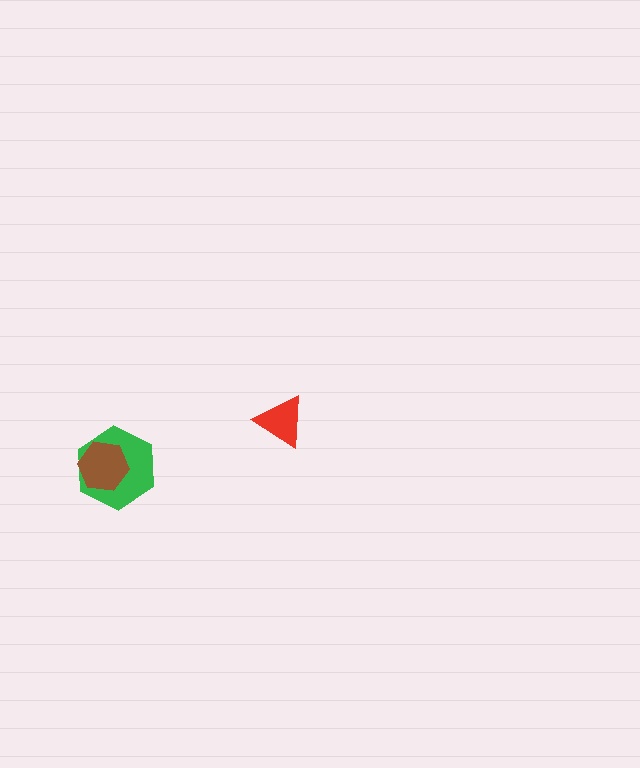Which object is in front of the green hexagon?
The brown hexagon is in front of the green hexagon.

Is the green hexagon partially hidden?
Yes, it is partially covered by another shape.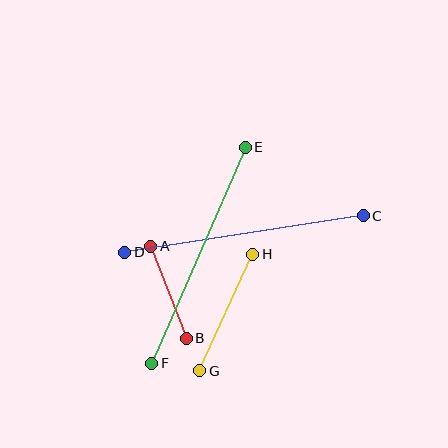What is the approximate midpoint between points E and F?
The midpoint is at approximately (199, 255) pixels.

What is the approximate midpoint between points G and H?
The midpoint is at approximately (226, 312) pixels.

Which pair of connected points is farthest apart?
Points C and D are farthest apart.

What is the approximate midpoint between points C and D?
The midpoint is at approximately (244, 234) pixels.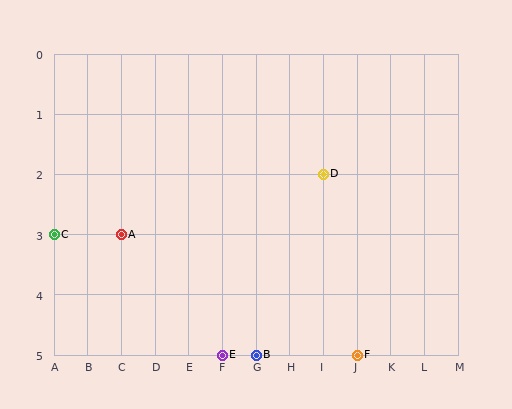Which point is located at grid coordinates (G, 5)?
Point B is at (G, 5).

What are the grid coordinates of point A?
Point A is at grid coordinates (C, 3).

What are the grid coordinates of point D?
Point D is at grid coordinates (I, 2).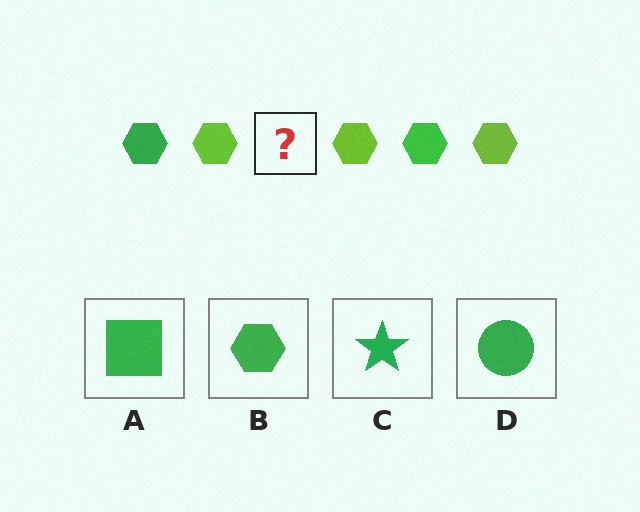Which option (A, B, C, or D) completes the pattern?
B.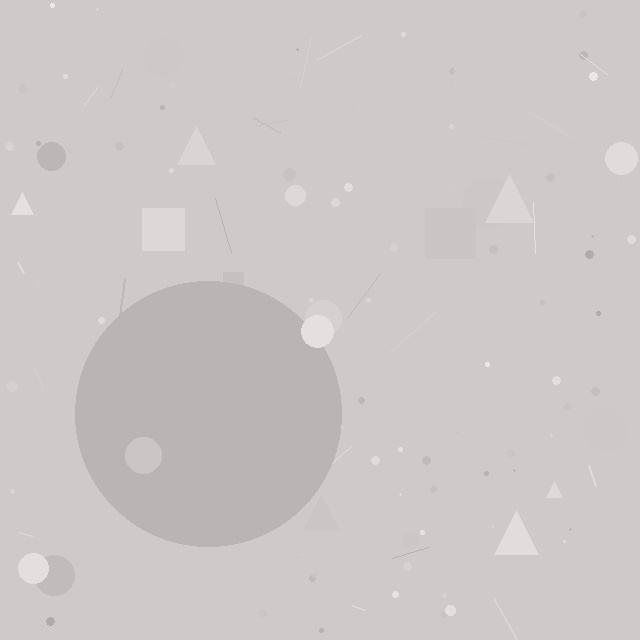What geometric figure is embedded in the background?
A circle is embedded in the background.